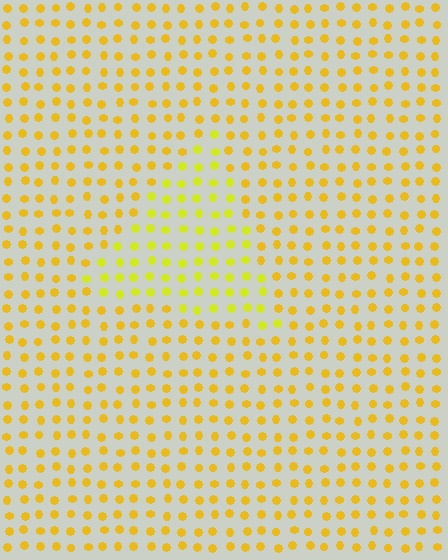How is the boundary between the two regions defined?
The boundary is defined purely by a slight shift in hue (about 21 degrees). Spacing, size, and orientation are identical on both sides.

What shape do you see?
I see a triangle.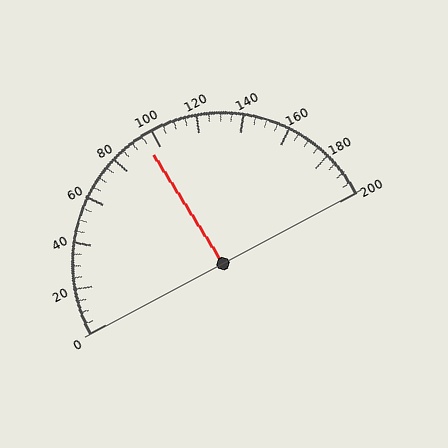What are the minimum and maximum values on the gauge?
The gauge ranges from 0 to 200.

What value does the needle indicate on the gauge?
The needle indicates approximately 95.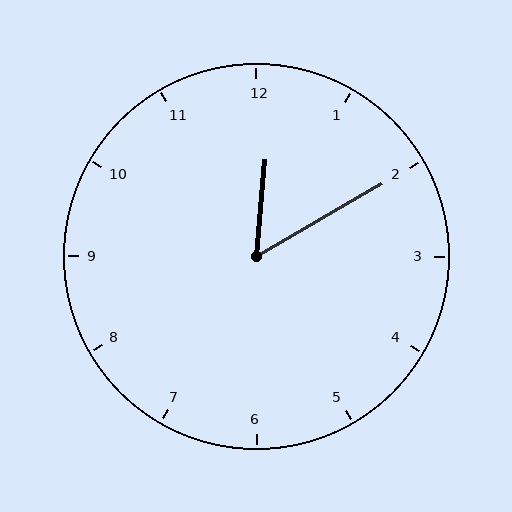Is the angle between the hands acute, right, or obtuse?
It is acute.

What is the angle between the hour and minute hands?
Approximately 55 degrees.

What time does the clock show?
12:10.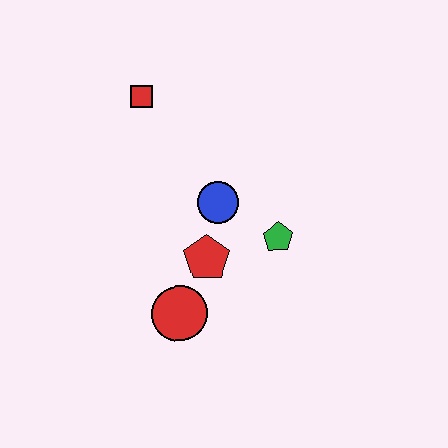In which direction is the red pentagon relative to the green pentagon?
The red pentagon is to the left of the green pentagon.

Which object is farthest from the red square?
The red circle is farthest from the red square.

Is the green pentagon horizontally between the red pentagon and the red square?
No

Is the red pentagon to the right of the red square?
Yes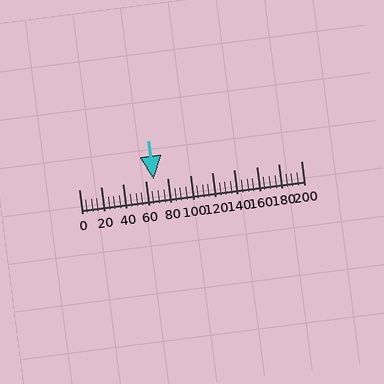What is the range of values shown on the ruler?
The ruler shows values from 0 to 200.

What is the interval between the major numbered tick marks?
The major tick marks are spaced 20 units apart.